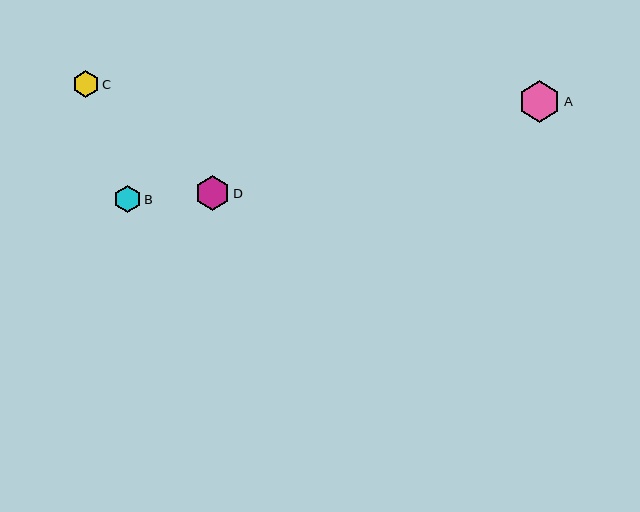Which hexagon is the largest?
Hexagon A is the largest with a size of approximately 42 pixels.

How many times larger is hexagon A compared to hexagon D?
Hexagon A is approximately 1.2 times the size of hexagon D.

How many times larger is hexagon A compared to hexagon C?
Hexagon A is approximately 1.6 times the size of hexagon C.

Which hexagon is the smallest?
Hexagon C is the smallest with a size of approximately 27 pixels.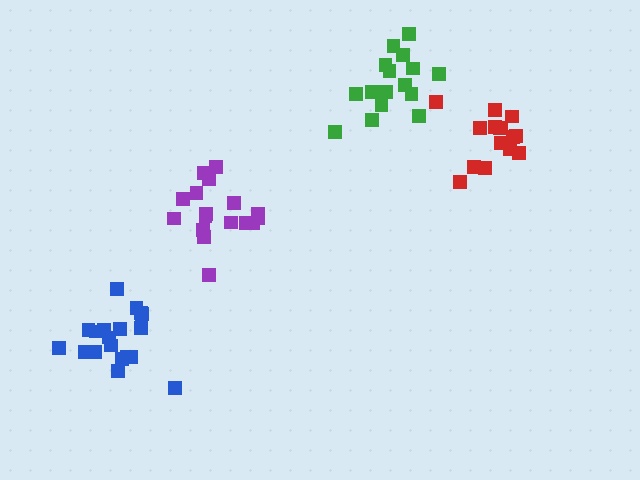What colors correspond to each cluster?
The clusters are colored: blue, purple, red, green.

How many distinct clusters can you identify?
There are 4 distinct clusters.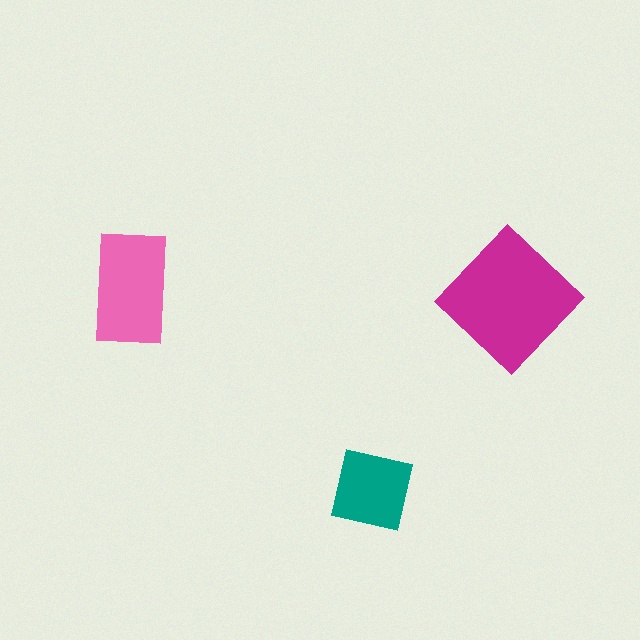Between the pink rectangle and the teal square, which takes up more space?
The pink rectangle.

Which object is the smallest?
The teal square.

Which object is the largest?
The magenta diamond.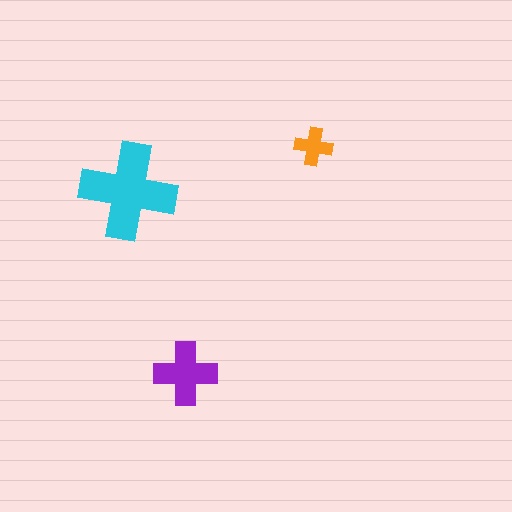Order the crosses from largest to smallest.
the cyan one, the purple one, the orange one.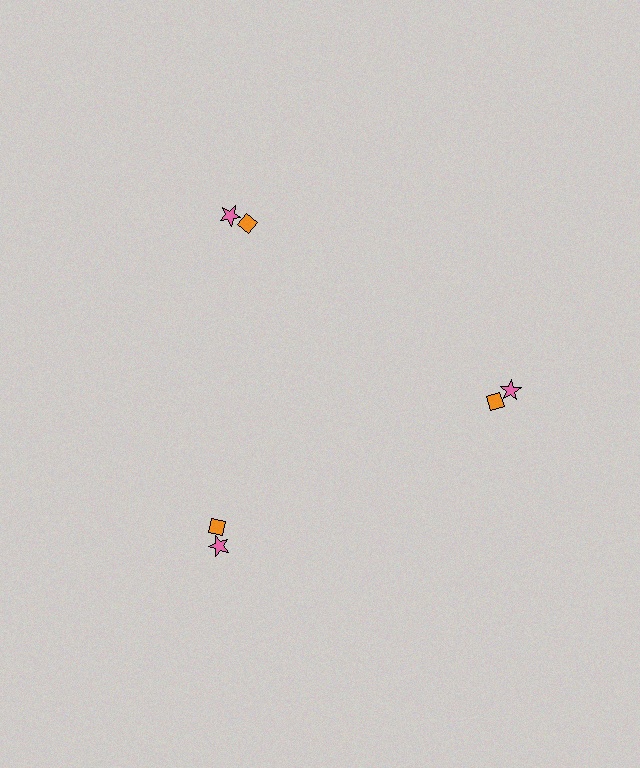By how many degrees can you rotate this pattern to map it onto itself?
The pattern maps onto itself every 120 degrees of rotation.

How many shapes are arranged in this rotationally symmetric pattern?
There are 6 shapes, arranged in 3 groups of 2.